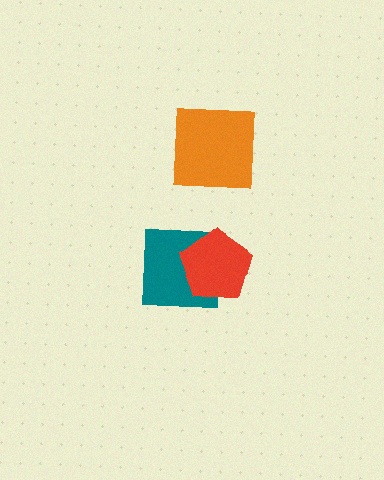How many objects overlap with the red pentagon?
1 object overlaps with the red pentagon.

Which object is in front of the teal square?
The red pentagon is in front of the teal square.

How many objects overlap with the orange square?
0 objects overlap with the orange square.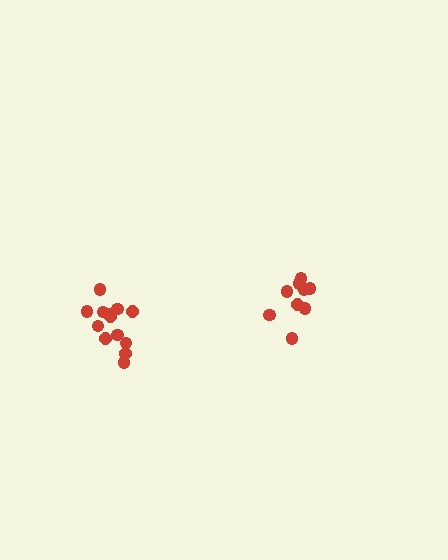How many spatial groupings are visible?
There are 2 spatial groupings.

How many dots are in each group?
Group 1: 9 dots, Group 2: 13 dots (22 total).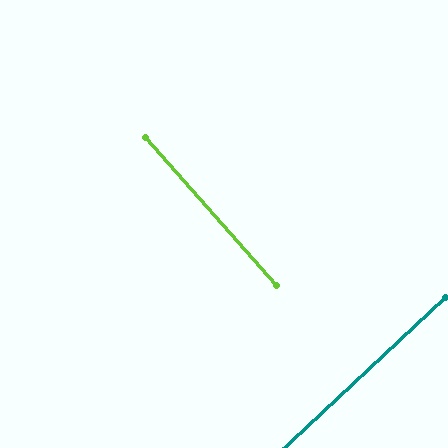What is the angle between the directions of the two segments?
Approximately 89 degrees.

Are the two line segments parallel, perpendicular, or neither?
Perpendicular — they meet at approximately 89°.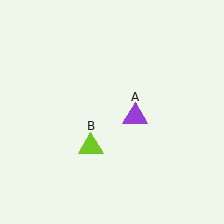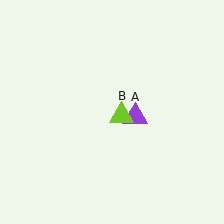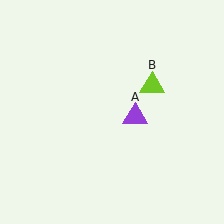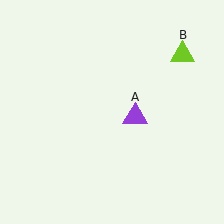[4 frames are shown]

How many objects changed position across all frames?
1 object changed position: lime triangle (object B).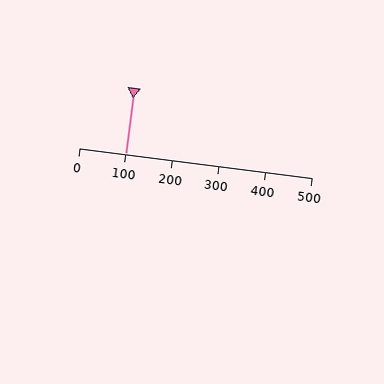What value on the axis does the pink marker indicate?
The marker indicates approximately 100.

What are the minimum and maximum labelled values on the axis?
The axis runs from 0 to 500.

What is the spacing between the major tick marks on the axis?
The major ticks are spaced 100 apart.